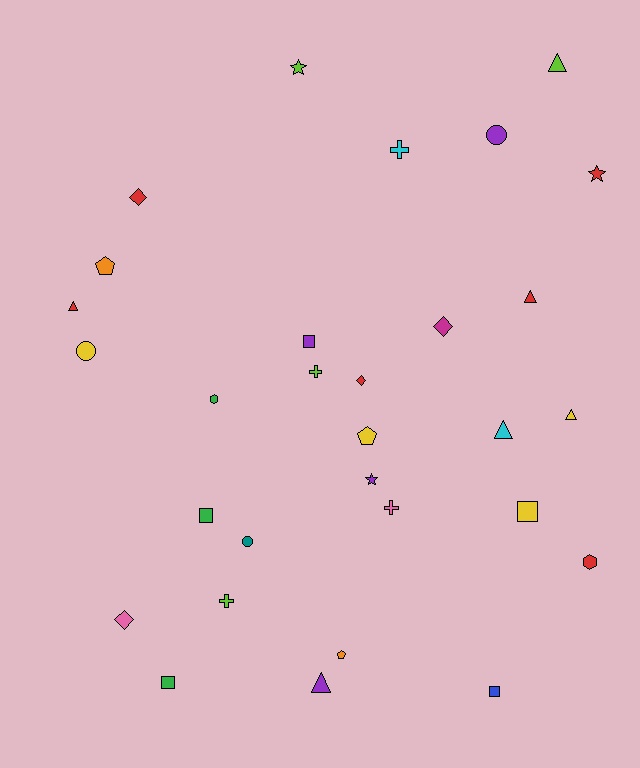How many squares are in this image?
There are 5 squares.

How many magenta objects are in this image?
There is 1 magenta object.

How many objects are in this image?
There are 30 objects.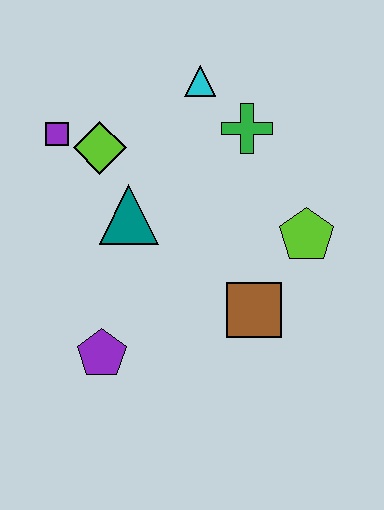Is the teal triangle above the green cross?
No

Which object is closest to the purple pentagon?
The teal triangle is closest to the purple pentagon.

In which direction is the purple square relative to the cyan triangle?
The purple square is to the left of the cyan triangle.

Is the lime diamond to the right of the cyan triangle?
No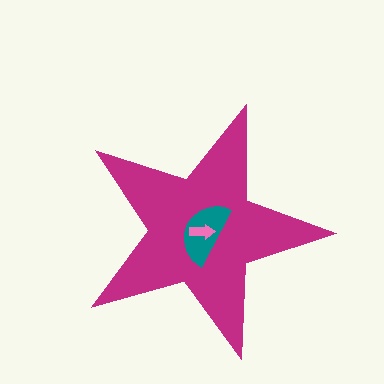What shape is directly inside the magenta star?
The teal semicircle.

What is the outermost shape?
The magenta star.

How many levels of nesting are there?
3.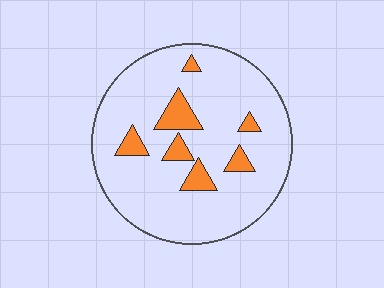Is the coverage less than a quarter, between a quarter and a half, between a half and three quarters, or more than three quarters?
Less than a quarter.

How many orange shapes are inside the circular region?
7.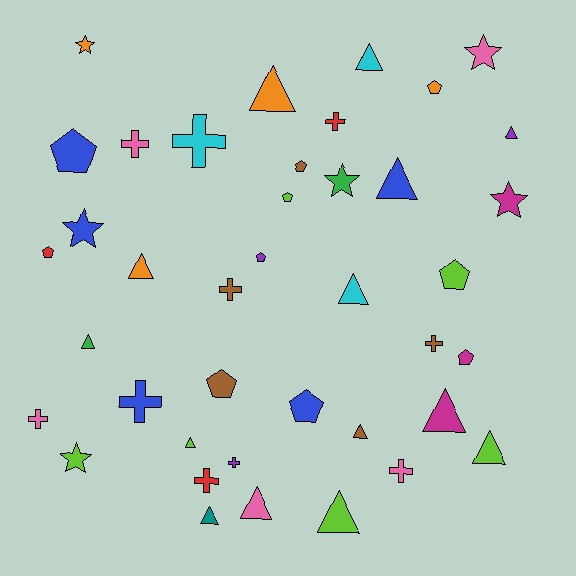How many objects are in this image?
There are 40 objects.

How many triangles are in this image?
There are 14 triangles.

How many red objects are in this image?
There are 3 red objects.